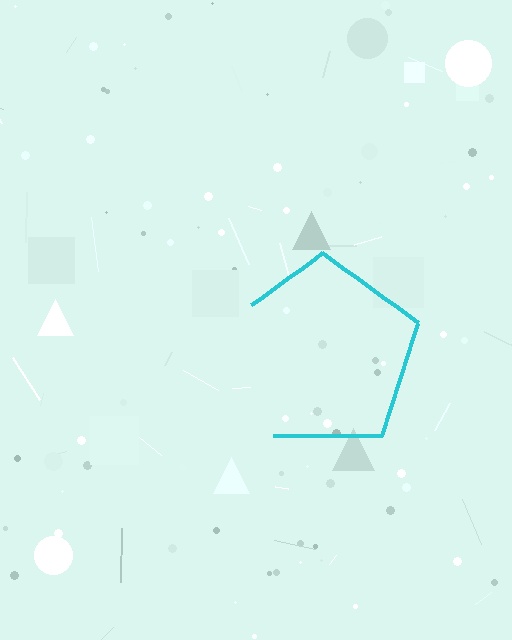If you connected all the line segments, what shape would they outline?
They would outline a pentagon.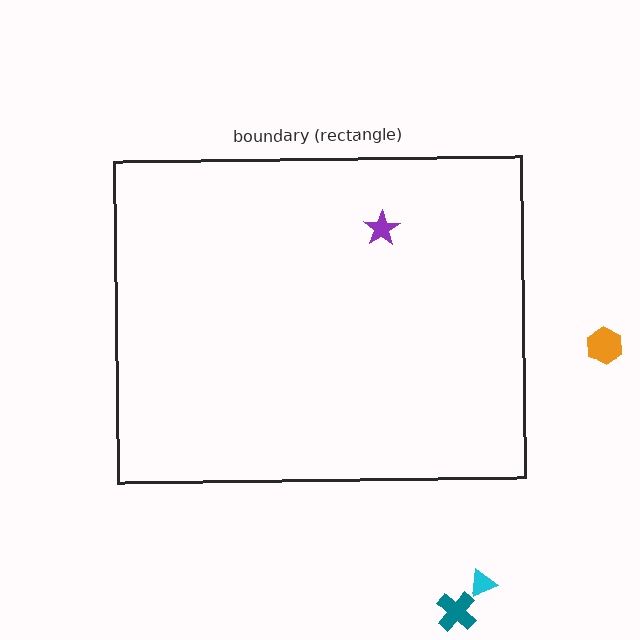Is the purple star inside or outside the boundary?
Inside.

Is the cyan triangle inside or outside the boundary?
Outside.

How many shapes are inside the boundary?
1 inside, 3 outside.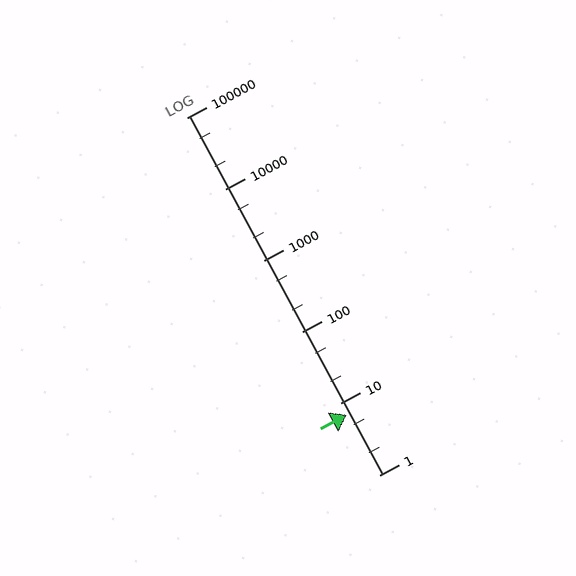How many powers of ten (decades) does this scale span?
The scale spans 5 decades, from 1 to 100000.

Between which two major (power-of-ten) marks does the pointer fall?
The pointer is between 1 and 10.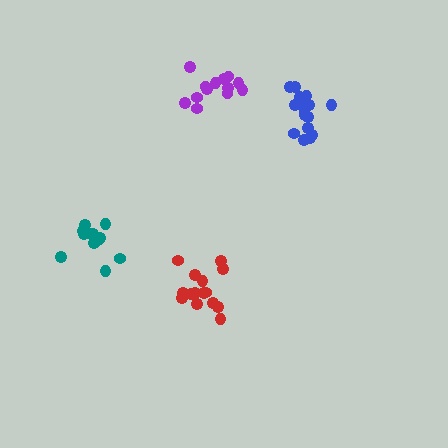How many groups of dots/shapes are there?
There are 4 groups.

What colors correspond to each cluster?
The clusters are colored: red, blue, purple, teal.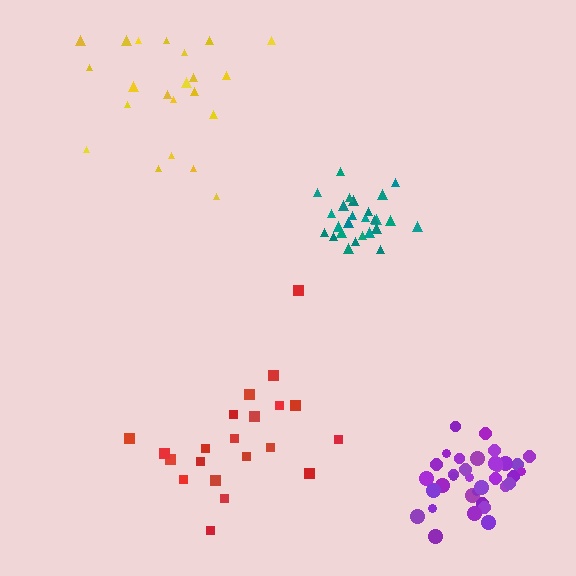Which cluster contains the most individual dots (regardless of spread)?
Purple (35).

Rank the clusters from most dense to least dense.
purple, teal, red, yellow.